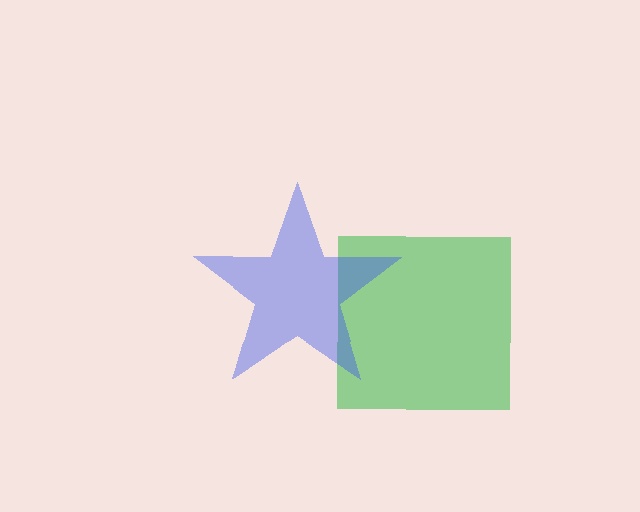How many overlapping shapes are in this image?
There are 2 overlapping shapes in the image.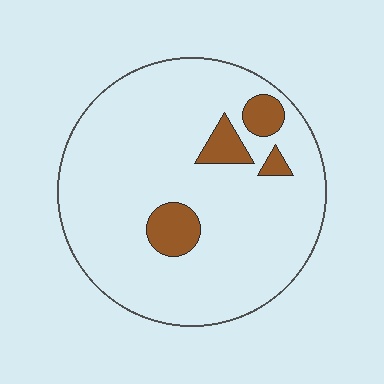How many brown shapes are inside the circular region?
4.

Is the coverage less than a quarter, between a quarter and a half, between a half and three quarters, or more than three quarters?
Less than a quarter.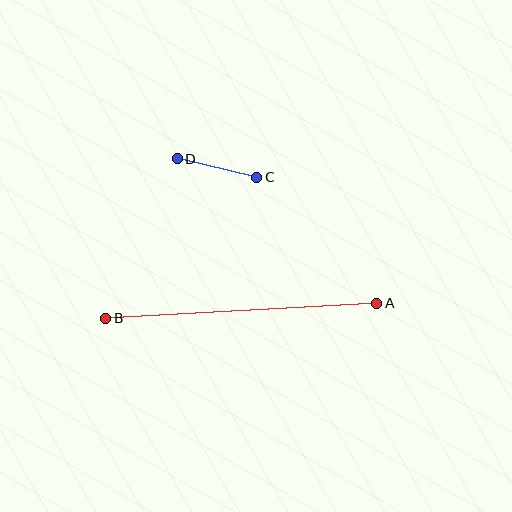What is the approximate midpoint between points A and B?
The midpoint is at approximately (241, 311) pixels.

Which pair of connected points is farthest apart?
Points A and B are farthest apart.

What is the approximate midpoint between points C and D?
The midpoint is at approximately (217, 168) pixels.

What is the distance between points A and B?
The distance is approximately 271 pixels.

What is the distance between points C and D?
The distance is approximately 82 pixels.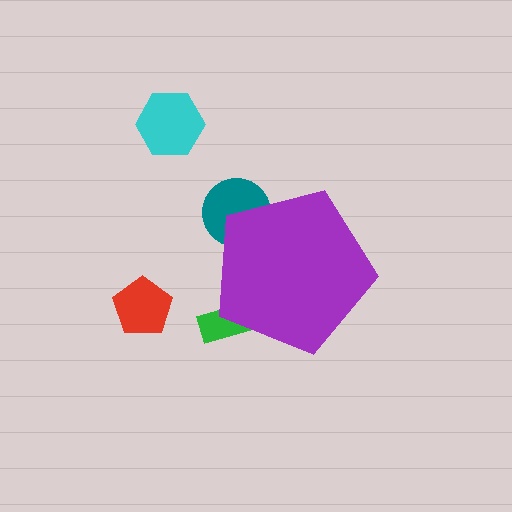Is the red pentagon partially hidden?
No, the red pentagon is fully visible.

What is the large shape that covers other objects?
A purple pentagon.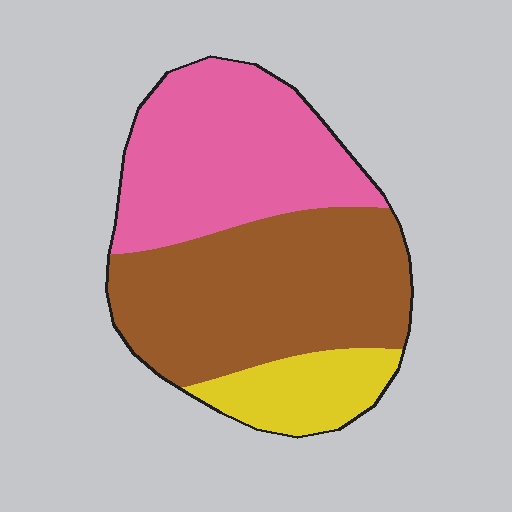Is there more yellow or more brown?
Brown.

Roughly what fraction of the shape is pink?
Pink takes up about two fifths (2/5) of the shape.